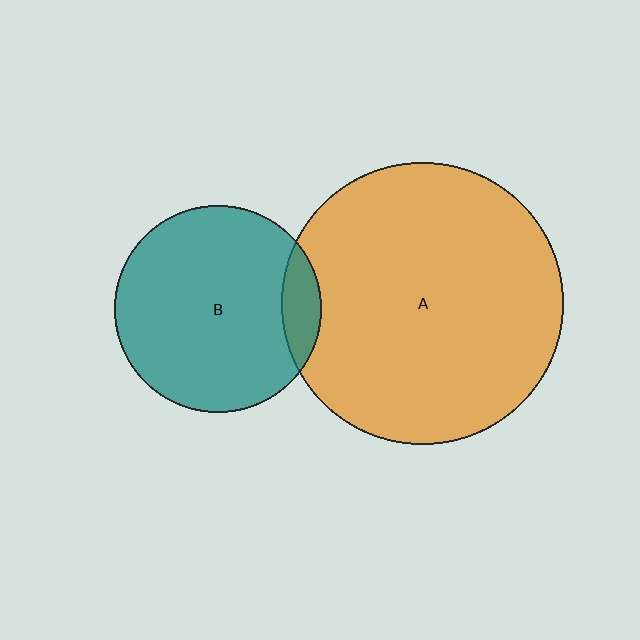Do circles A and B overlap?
Yes.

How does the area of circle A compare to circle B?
Approximately 1.9 times.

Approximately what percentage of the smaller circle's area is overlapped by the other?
Approximately 10%.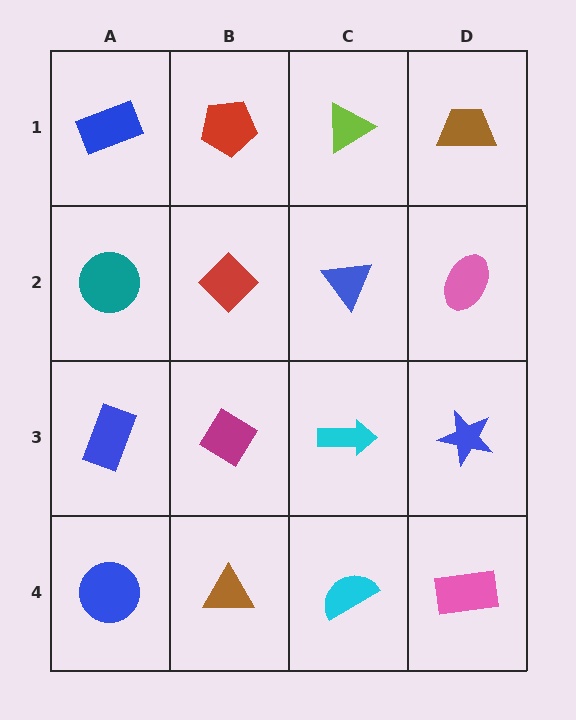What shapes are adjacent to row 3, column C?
A blue triangle (row 2, column C), a cyan semicircle (row 4, column C), a magenta diamond (row 3, column B), a blue star (row 3, column D).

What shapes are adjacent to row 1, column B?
A red diamond (row 2, column B), a blue rectangle (row 1, column A), a lime triangle (row 1, column C).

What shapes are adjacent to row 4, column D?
A blue star (row 3, column D), a cyan semicircle (row 4, column C).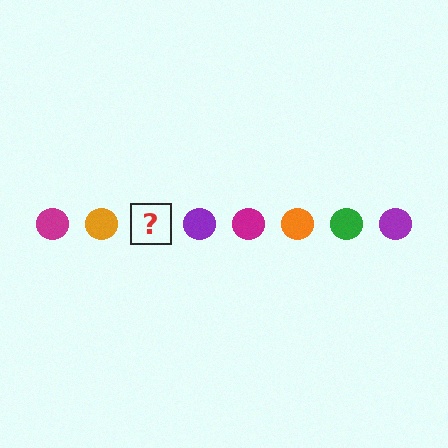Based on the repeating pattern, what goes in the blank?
The blank should be a green circle.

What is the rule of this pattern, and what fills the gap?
The rule is that the pattern cycles through magenta, orange, green, purple circles. The gap should be filled with a green circle.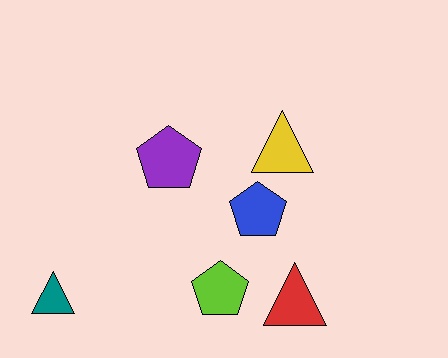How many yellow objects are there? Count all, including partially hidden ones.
There is 1 yellow object.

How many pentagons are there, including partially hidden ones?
There are 3 pentagons.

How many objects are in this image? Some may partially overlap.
There are 6 objects.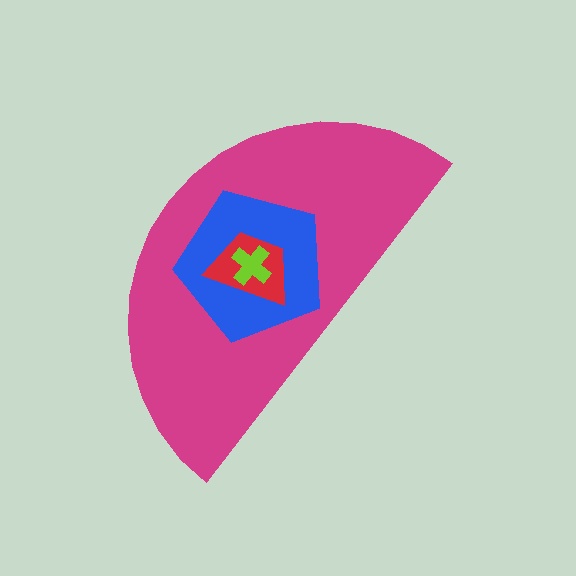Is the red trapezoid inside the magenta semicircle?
Yes.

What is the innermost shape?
The lime cross.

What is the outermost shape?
The magenta semicircle.